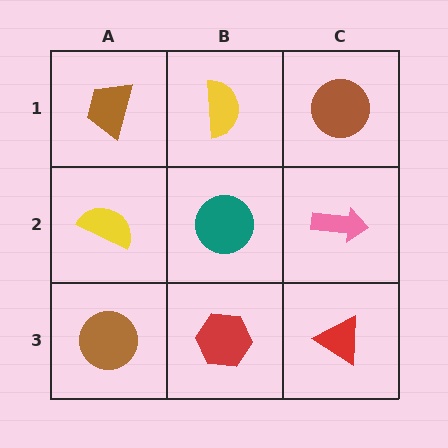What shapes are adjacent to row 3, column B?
A teal circle (row 2, column B), a brown circle (row 3, column A), a red triangle (row 3, column C).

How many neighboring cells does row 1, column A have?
2.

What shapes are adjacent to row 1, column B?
A teal circle (row 2, column B), a brown trapezoid (row 1, column A), a brown circle (row 1, column C).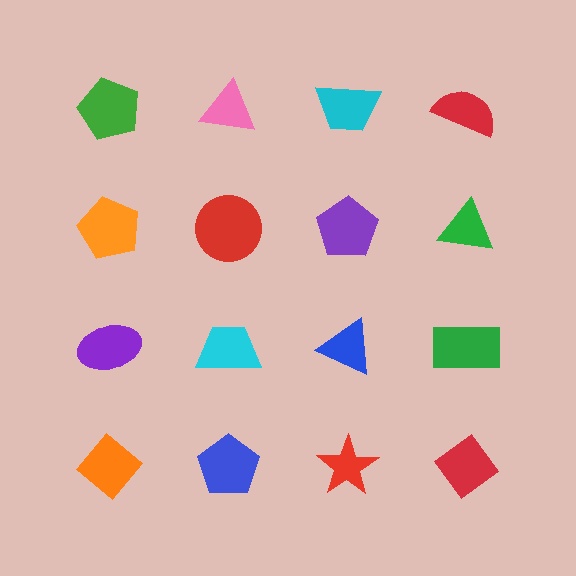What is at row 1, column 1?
A green pentagon.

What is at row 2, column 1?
An orange pentagon.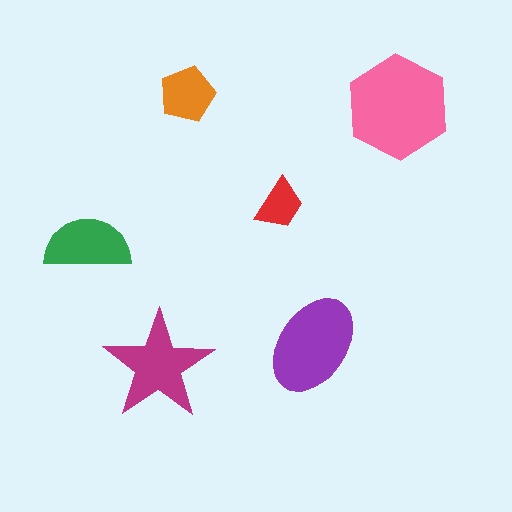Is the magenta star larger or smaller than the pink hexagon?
Smaller.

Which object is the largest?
The pink hexagon.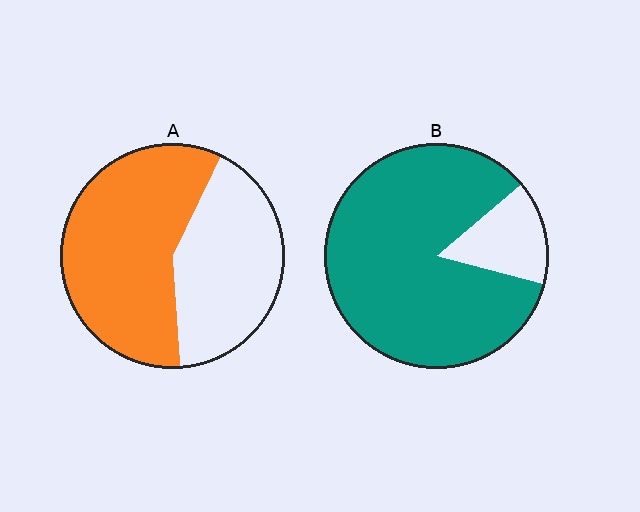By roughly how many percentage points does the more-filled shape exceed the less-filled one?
By roughly 25 percentage points (B over A).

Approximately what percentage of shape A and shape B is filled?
A is approximately 60% and B is approximately 85%.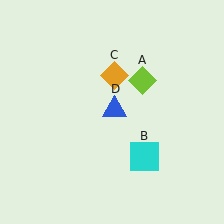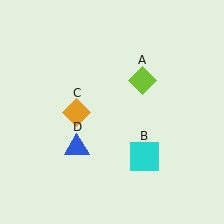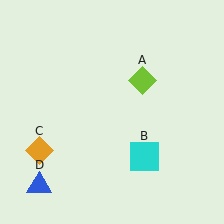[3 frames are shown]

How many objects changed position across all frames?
2 objects changed position: orange diamond (object C), blue triangle (object D).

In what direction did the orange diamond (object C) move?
The orange diamond (object C) moved down and to the left.